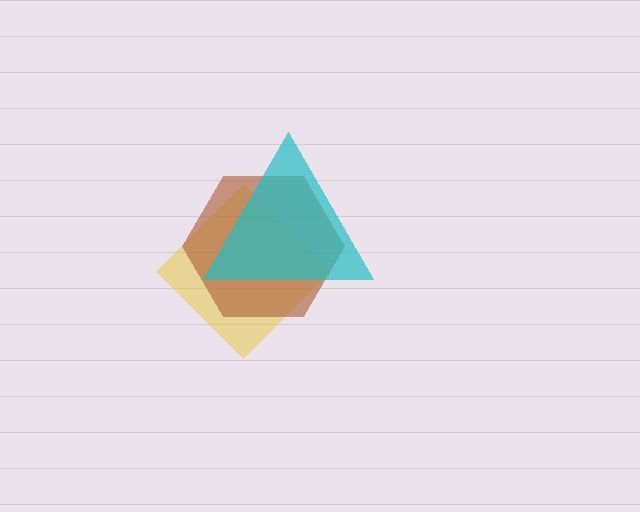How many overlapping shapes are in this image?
There are 3 overlapping shapes in the image.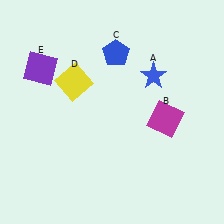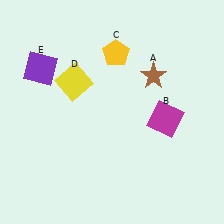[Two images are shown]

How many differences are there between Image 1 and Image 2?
There are 2 differences between the two images.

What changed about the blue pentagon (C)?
In Image 1, C is blue. In Image 2, it changed to yellow.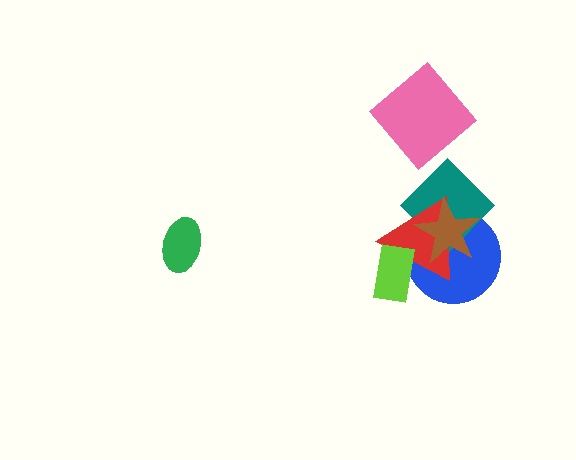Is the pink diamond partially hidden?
No, no other shape covers it.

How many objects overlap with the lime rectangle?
2 objects overlap with the lime rectangle.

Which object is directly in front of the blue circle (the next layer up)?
The teal diamond is directly in front of the blue circle.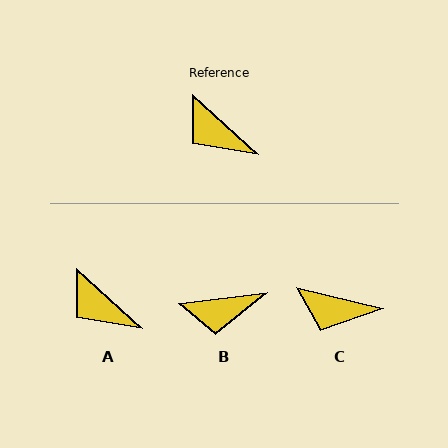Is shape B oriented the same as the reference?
No, it is off by about 49 degrees.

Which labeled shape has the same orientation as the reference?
A.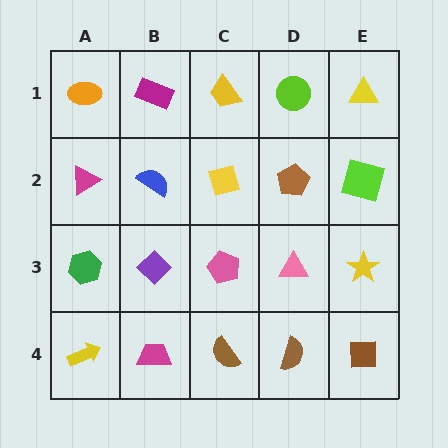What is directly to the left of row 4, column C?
A magenta trapezoid.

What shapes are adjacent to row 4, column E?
A yellow star (row 3, column E), a brown semicircle (row 4, column D).